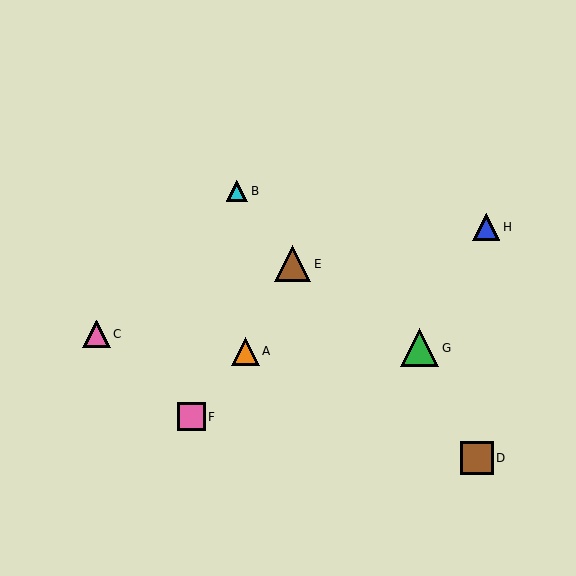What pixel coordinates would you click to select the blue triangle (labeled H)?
Click at (486, 227) to select the blue triangle H.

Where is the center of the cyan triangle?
The center of the cyan triangle is at (237, 191).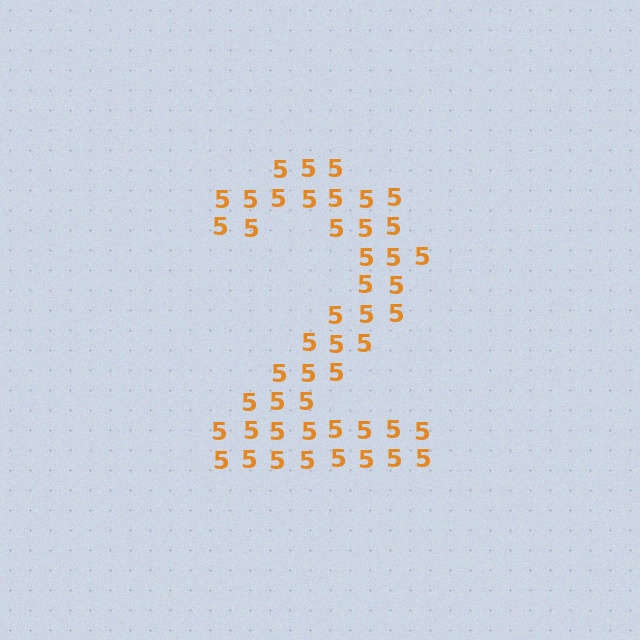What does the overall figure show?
The overall figure shows the digit 2.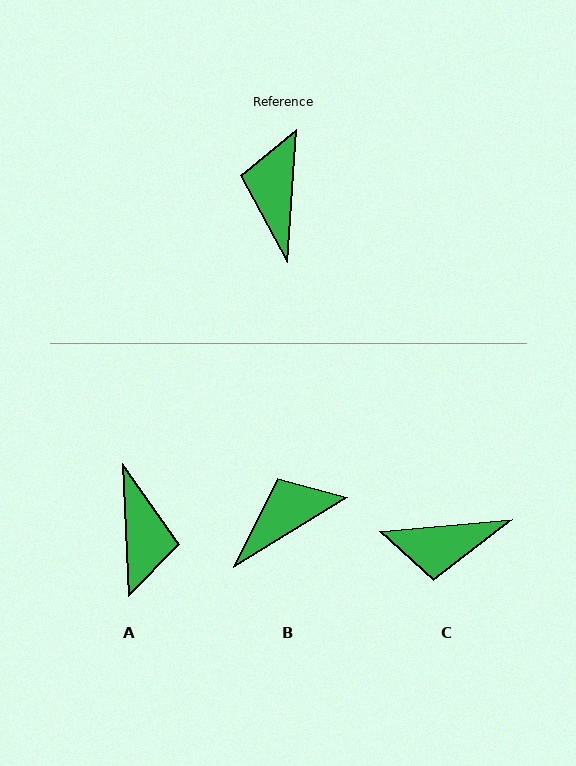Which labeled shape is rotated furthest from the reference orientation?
A, about 173 degrees away.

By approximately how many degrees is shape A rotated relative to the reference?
Approximately 173 degrees clockwise.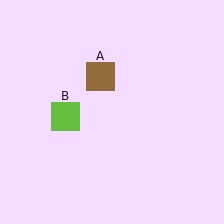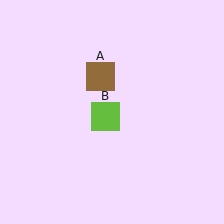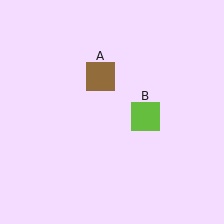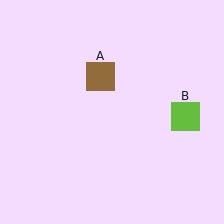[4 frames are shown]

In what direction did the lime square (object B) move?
The lime square (object B) moved right.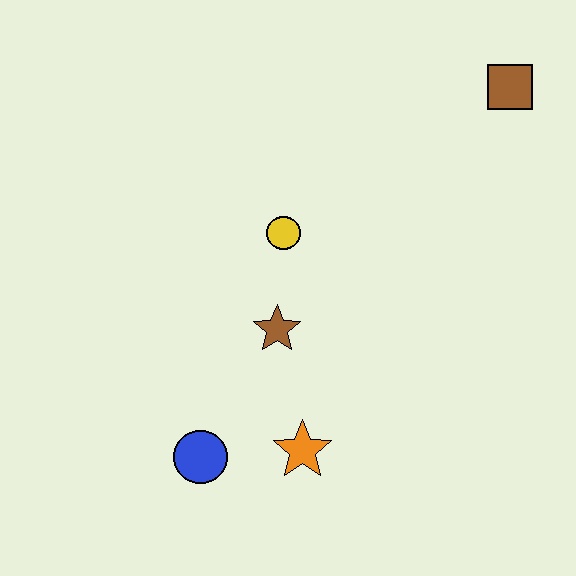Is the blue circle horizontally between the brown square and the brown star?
No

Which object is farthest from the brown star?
The brown square is farthest from the brown star.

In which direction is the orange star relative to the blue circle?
The orange star is to the right of the blue circle.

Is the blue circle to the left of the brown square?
Yes